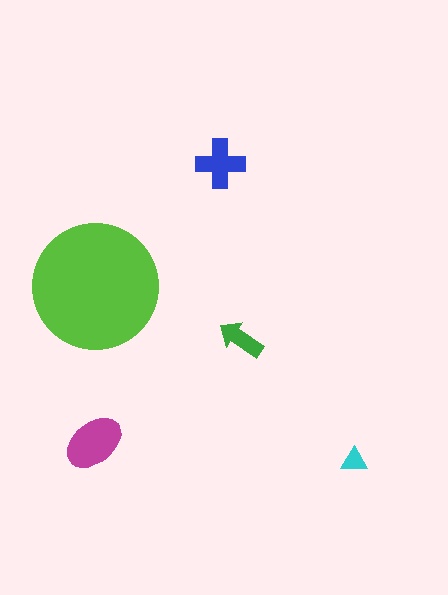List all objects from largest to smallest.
The lime circle, the magenta ellipse, the blue cross, the green arrow, the cyan triangle.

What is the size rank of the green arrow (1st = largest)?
4th.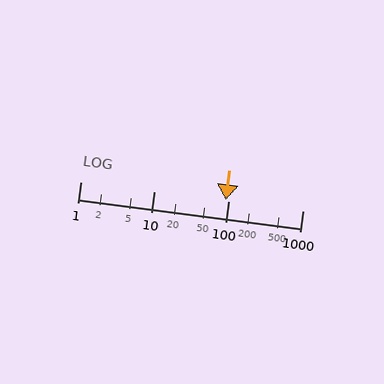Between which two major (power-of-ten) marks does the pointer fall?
The pointer is between 10 and 100.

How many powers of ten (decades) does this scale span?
The scale spans 3 decades, from 1 to 1000.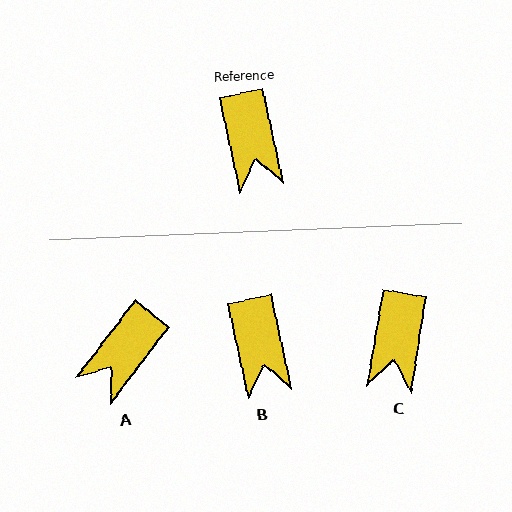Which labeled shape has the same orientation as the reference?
B.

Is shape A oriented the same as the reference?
No, it is off by about 50 degrees.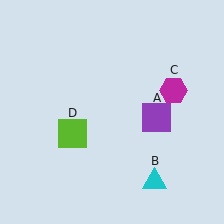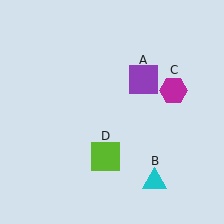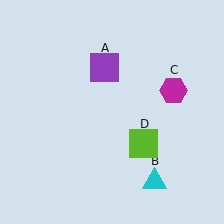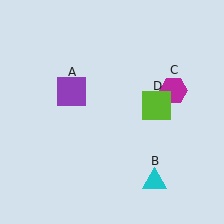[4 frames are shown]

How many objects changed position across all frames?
2 objects changed position: purple square (object A), lime square (object D).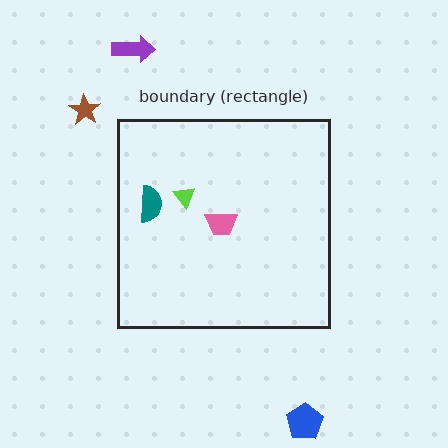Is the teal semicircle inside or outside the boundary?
Inside.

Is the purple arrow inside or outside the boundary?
Outside.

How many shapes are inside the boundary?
3 inside, 3 outside.